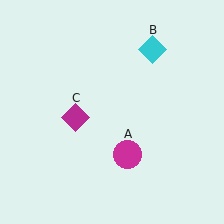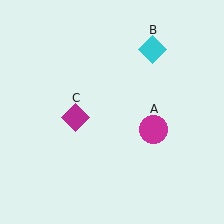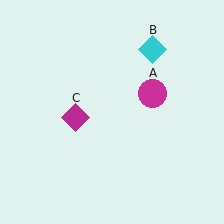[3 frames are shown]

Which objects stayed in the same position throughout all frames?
Cyan diamond (object B) and magenta diamond (object C) remained stationary.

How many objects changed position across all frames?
1 object changed position: magenta circle (object A).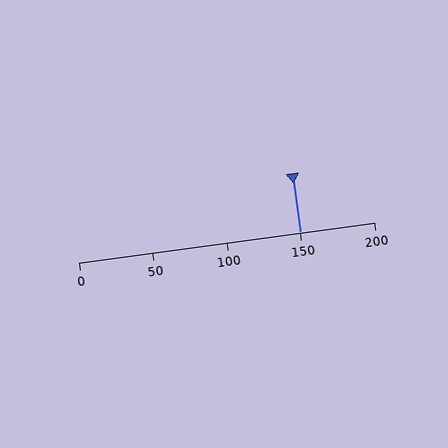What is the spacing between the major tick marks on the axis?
The major ticks are spaced 50 apart.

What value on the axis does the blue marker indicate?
The marker indicates approximately 150.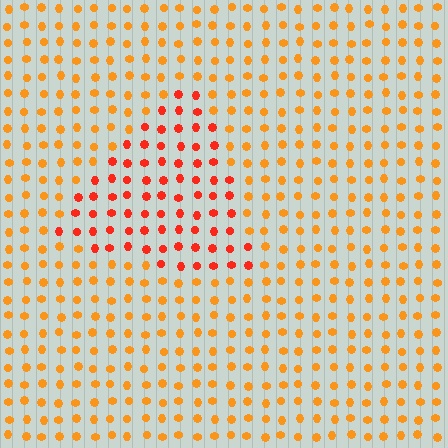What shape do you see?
I see a triangle.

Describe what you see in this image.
The image is filled with small orange elements in a uniform arrangement. A triangle-shaped region is visible where the elements are tinted to a slightly different hue, forming a subtle color boundary.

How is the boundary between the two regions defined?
The boundary is defined purely by a slight shift in hue (about 29 degrees). Spacing, size, and orientation are identical on both sides.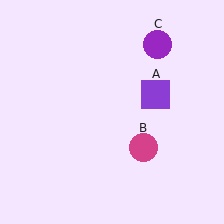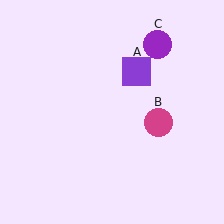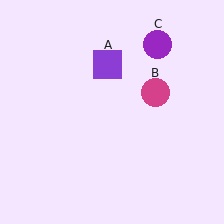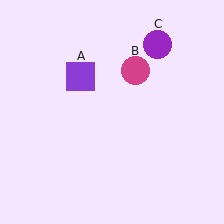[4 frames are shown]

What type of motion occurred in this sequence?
The purple square (object A), magenta circle (object B) rotated counterclockwise around the center of the scene.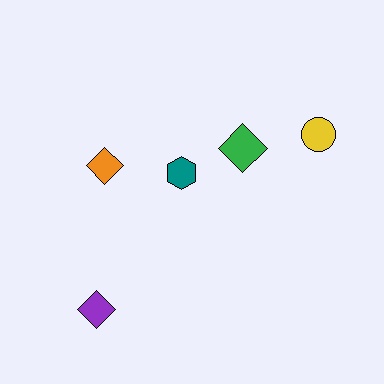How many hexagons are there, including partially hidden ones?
There is 1 hexagon.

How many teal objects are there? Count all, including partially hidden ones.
There is 1 teal object.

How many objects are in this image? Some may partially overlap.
There are 5 objects.